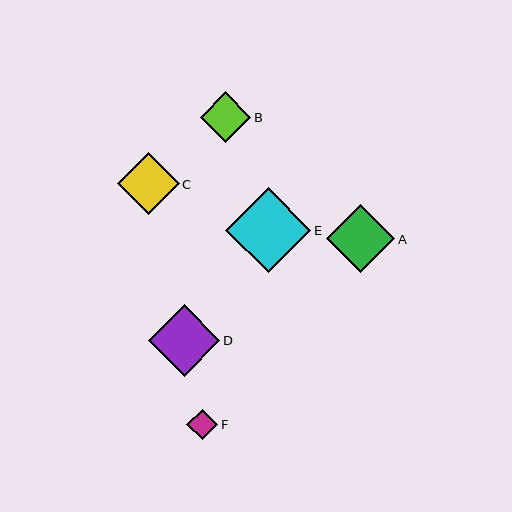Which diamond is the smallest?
Diamond F is the smallest with a size of approximately 31 pixels.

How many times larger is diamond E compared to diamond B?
Diamond E is approximately 1.7 times the size of diamond B.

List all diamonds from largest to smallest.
From largest to smallest: E, D, A, C, B, F.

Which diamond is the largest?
Diamond E is the largest with a size of approximately 85 pixels.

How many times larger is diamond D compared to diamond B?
Diamond D is approximately 1.4 times the size of diamond B.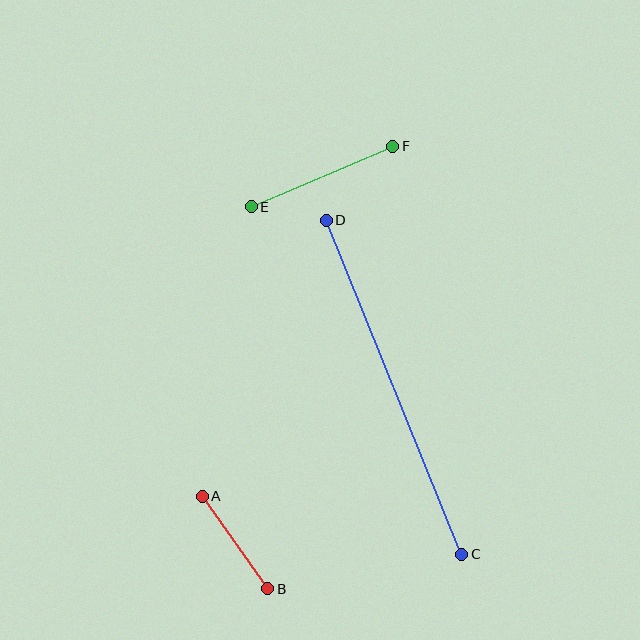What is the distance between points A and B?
The distance is approximately 113 pixels.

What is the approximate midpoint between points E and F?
The midpoint is at approximately (322, 176) pixels.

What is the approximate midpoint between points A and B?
The midpoint is at approximately (235, 542) pixels.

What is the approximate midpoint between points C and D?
The midpoint is at approximately (394, 387) pixels.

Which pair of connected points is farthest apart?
Points C and D are farthest apart.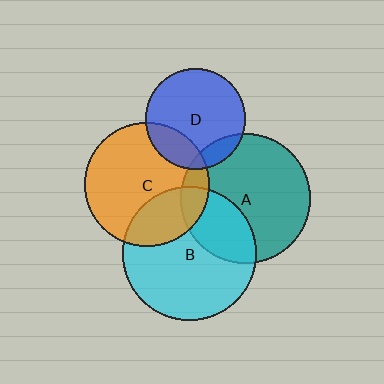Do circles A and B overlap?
Yes.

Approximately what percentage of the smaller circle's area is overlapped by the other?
Approximately 30%.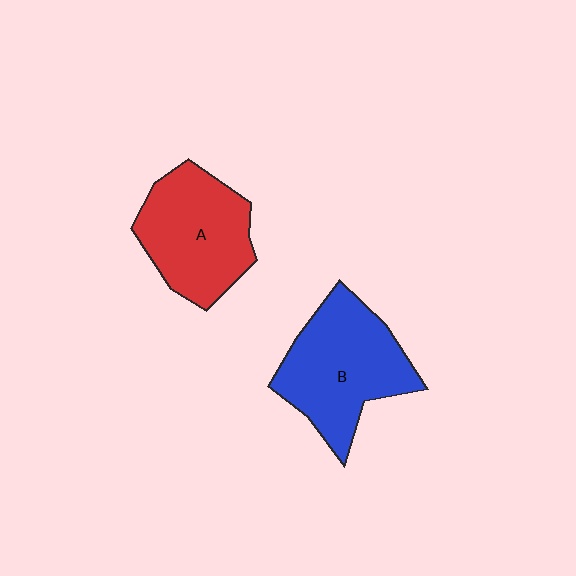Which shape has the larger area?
Shape B (blue).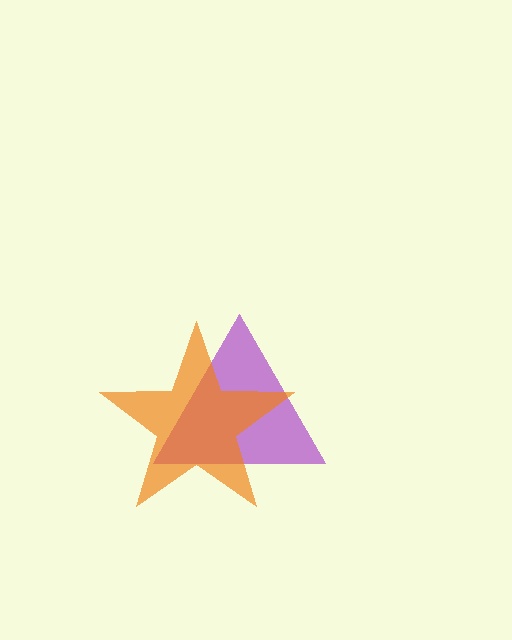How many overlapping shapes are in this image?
There are 2 overlapping shapes in the image.